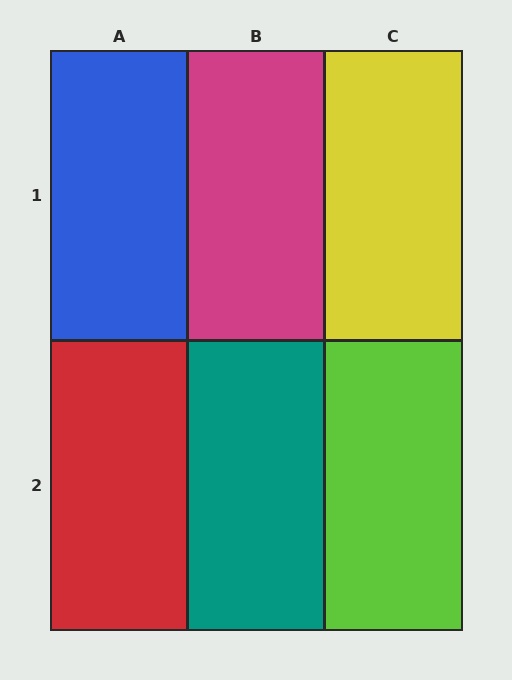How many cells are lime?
1 cell is lime.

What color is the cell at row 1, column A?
Blue.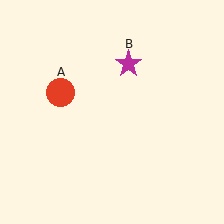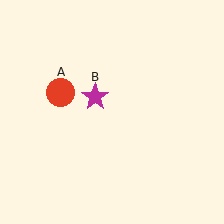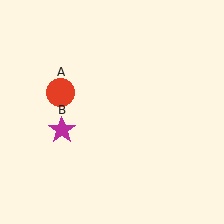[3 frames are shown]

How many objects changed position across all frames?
1 object changed position: magenta star (object B).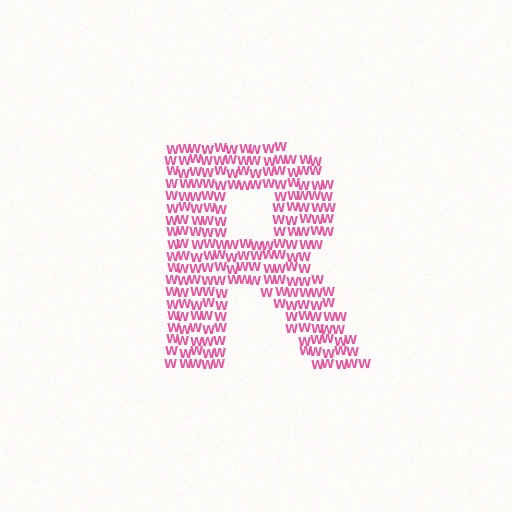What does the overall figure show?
The overall figure shows the letter R.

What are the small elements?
The small elements are letter W's.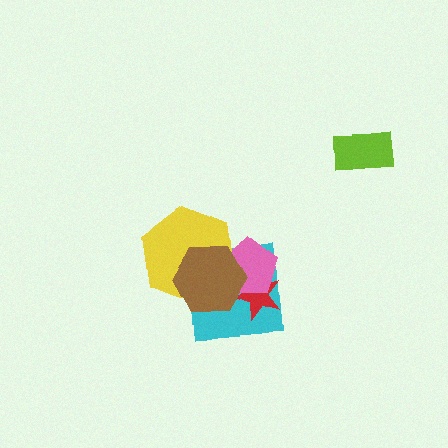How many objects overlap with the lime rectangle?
0 objects overlap with the lime rectangle.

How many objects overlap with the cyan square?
4 objects overlap with the cyan square.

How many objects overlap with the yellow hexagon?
3 objects overlap with the yellow hexagon.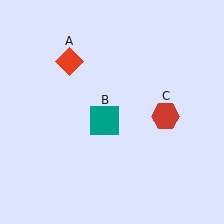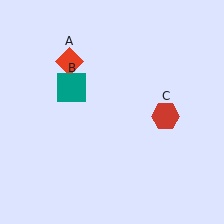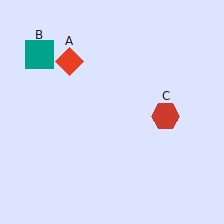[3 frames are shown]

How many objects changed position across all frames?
1 object changed position: teal square (object B).